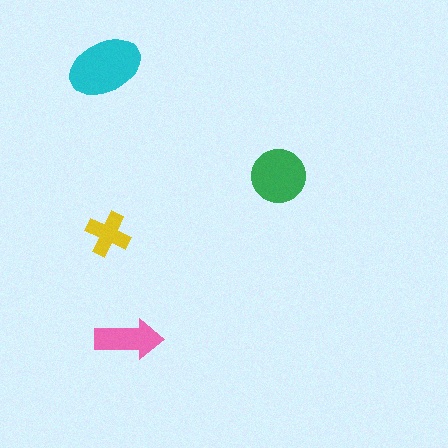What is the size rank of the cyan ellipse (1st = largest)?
1st.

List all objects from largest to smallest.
The cyan ellipse, the green circle, the pink arrow, the yellow cross.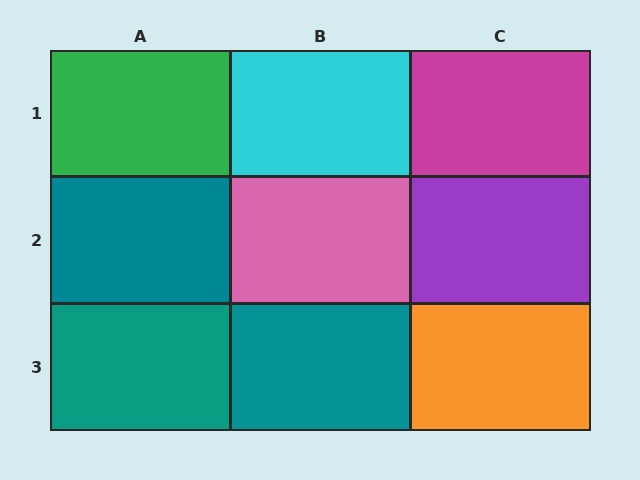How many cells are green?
1 cell is green.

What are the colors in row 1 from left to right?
Green, cyan, magenta.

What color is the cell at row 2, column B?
Pink.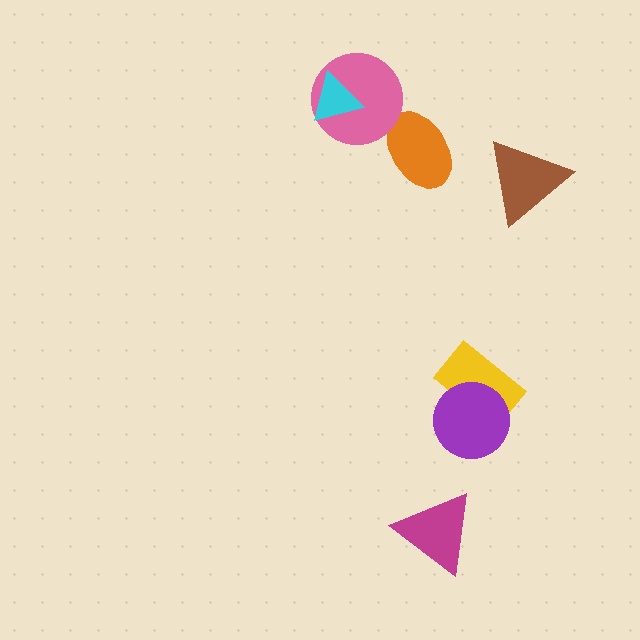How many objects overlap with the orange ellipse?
0 objects overlap with the orange ellipse.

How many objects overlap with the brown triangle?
0 objects overlap with the brown triangle.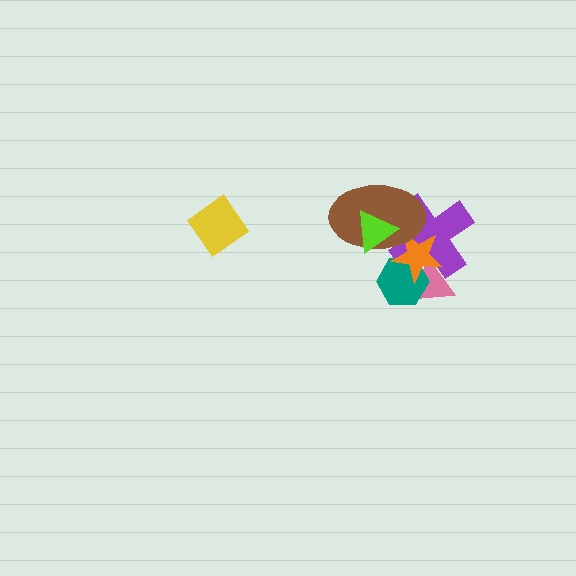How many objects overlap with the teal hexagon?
3 objects overlap with the teal hexagon.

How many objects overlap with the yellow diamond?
0 objects overlap with the yellow diamond.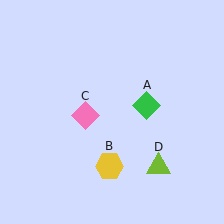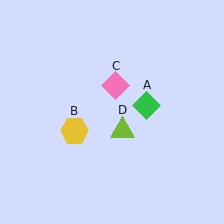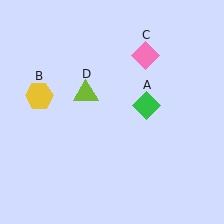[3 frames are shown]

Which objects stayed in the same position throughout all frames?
Green diamond (object A) remained stationary.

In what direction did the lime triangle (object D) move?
The lime triangle (object D) moved up and to the left.